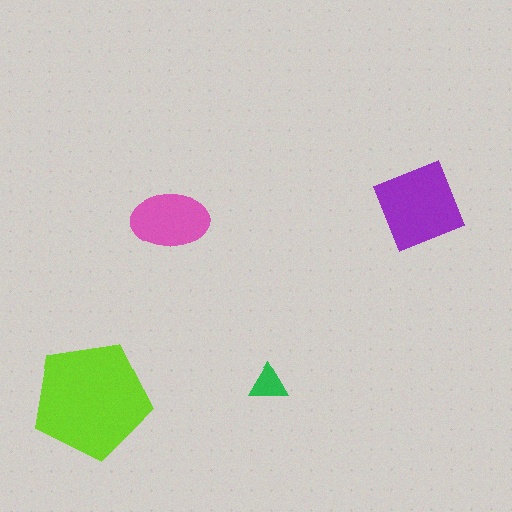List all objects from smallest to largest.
The green triangle, the pink ellipse, the purple diamond, the lime pentagon.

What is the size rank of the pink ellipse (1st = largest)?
3rd.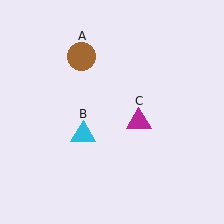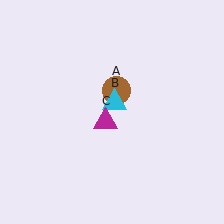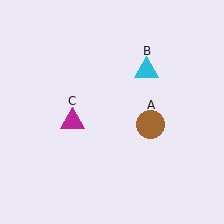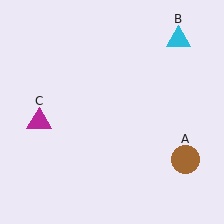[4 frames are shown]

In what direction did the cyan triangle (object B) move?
The cyan triangle (object B) moved up and to the right.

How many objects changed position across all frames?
3 objects changed position: brown circle (object A), cyan triangle (object B), magenta triangle (object C).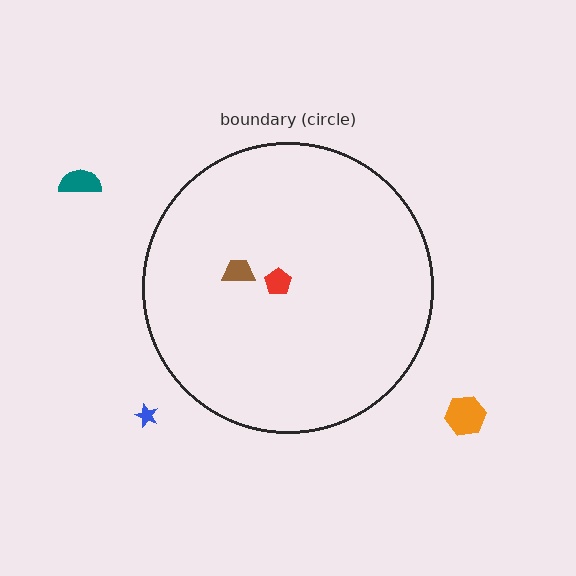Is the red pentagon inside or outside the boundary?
Inside.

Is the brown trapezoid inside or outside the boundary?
Inside.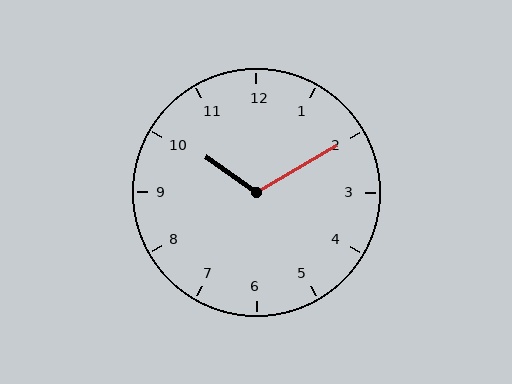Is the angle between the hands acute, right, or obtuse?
It is obtuse.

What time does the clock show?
10:10.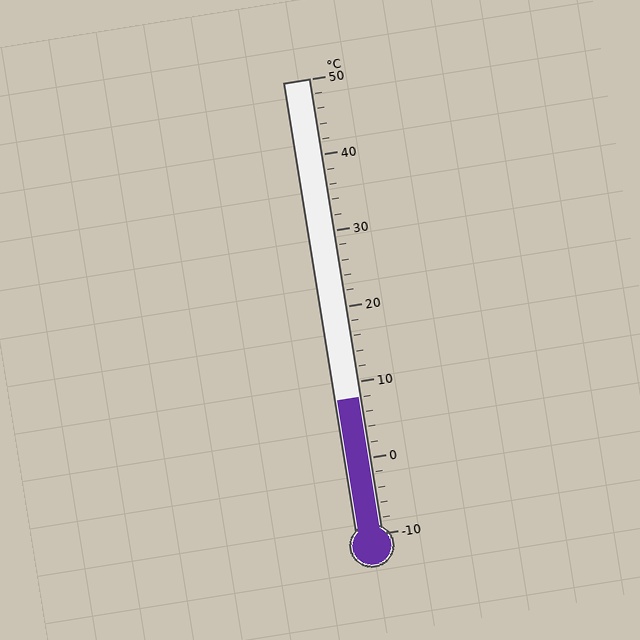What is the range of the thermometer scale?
The thermometer scale ranges from -10°C to 50°C.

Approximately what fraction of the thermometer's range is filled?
The thermometer is filled to approximately 30% of its range.